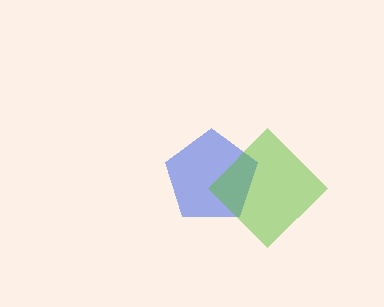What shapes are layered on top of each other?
The layered shapes are: a blue pentagon, a lime diamond.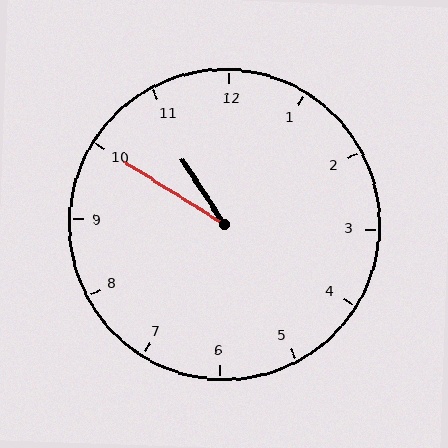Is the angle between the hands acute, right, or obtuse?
It is acute.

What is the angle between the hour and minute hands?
Approximately 25 degrees.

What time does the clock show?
10:50.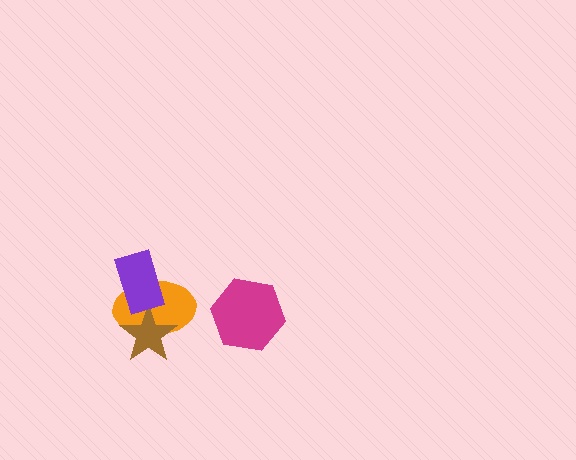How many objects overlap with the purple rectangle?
1 object overlaps with the purple rectangle.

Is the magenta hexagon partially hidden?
No, no other shape covers it.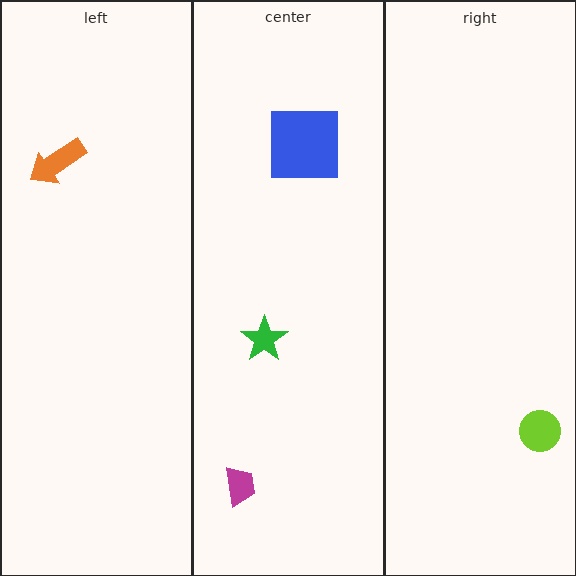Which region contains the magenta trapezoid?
The center region.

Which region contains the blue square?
The center region.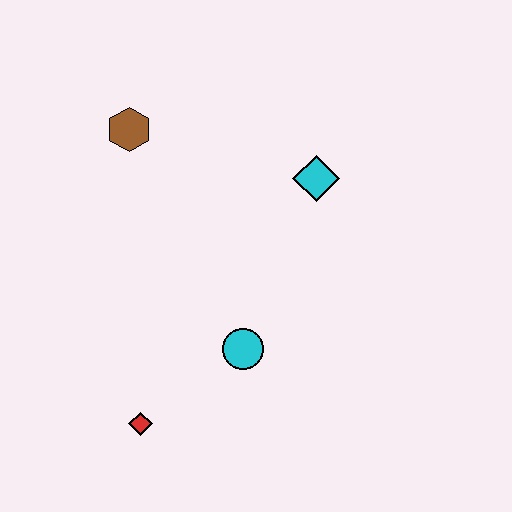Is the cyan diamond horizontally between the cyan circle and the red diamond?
No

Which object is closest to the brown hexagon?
The cyan diamond is closest to the brown hexagon.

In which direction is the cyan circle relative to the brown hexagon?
The cyan circle is below the brown hexagon.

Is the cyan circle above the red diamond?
Yes